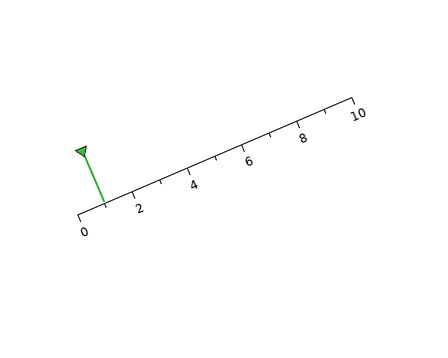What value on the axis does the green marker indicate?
The marker indicates approximately 1.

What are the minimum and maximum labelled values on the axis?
The axis runs from 0 to 10.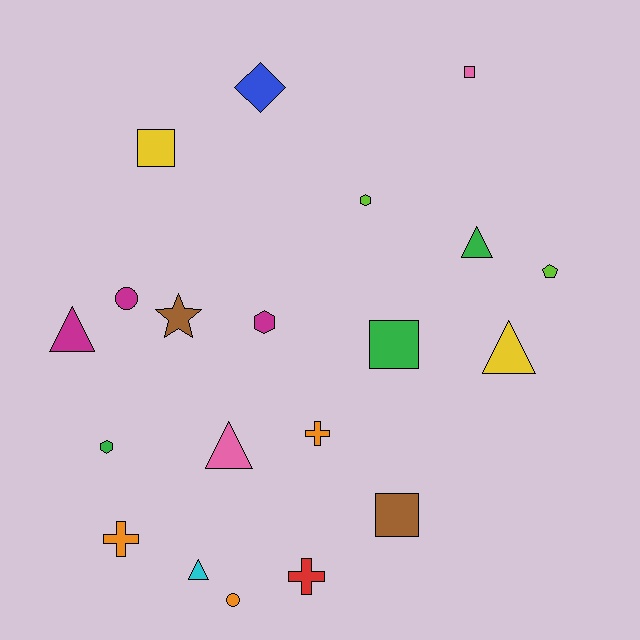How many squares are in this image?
There are 4 squares.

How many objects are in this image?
There are 20 objects.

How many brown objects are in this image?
There are 2 brown objects.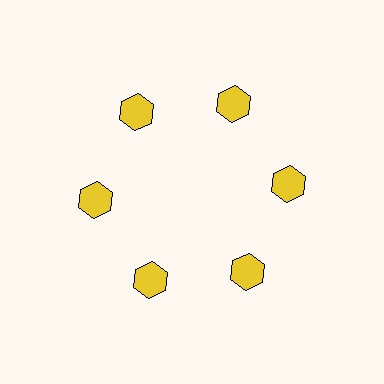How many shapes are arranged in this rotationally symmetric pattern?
There are 6 shapes, arranged in 6 groups of 1.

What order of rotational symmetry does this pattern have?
This pattern has 6-fold rotational symmetry.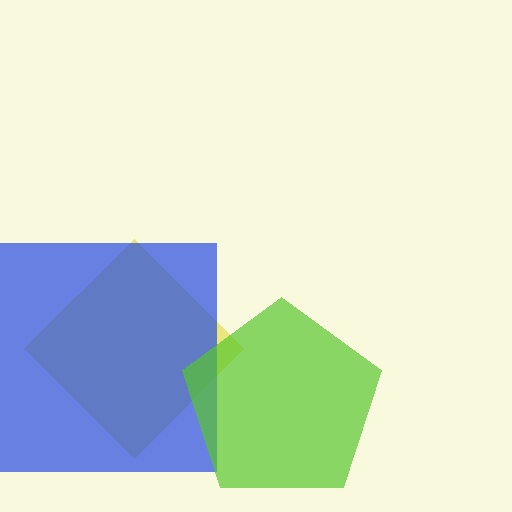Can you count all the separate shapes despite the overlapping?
Yes, there are 3 separate shapes.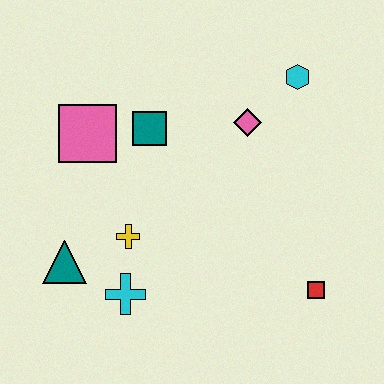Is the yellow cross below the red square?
No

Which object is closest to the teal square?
The pink square is closest to the teal square.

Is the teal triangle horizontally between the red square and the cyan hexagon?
No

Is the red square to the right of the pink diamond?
Yes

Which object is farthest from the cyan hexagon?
The teal triangle is farthest from the cyan hexagon.